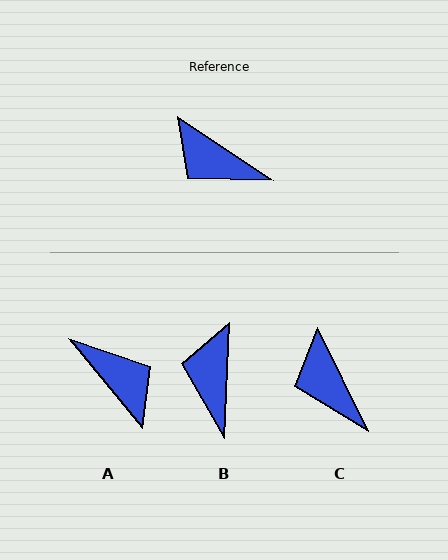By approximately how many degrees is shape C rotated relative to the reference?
Approximately 30 degrees clockwise.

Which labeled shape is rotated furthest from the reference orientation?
A, about 163 degrees away.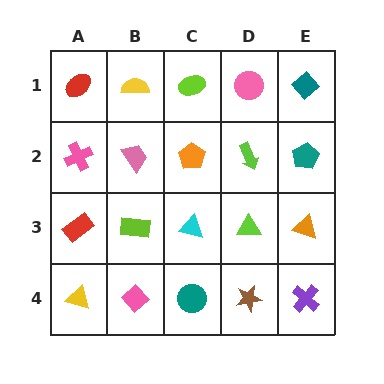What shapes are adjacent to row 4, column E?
An orange triangle (row 3, column E), a brown star (row 4, column D).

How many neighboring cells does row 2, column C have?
4.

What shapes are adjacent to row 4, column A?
A red rectangle (row 3, column A), a pink diamond (row 4, column B).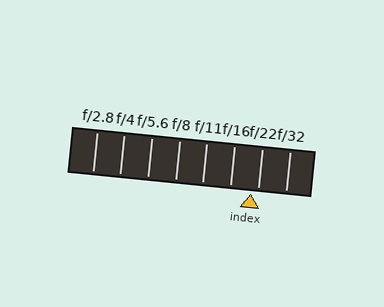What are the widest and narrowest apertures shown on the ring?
The widest aperture shown is f/2.8 and the narrowest is f/32.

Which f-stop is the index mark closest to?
The index mark is closest to f/22.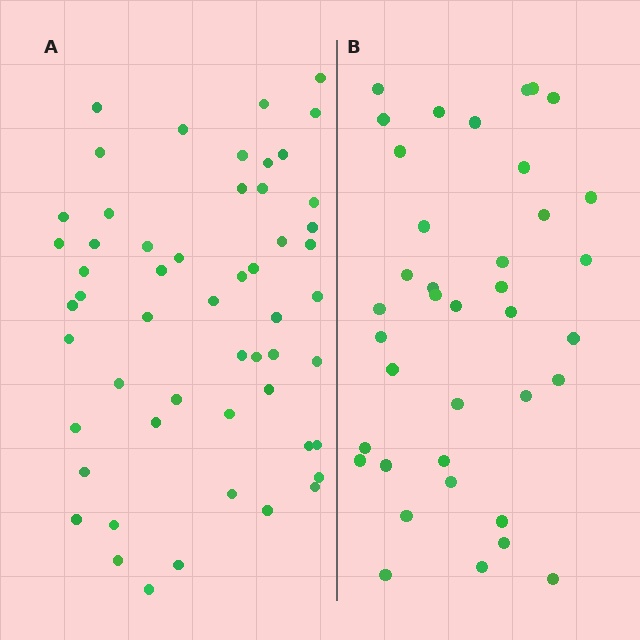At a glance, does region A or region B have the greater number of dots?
Region A (the left region) has more dots.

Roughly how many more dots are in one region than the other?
Region A has approximately 15 more dots than region B.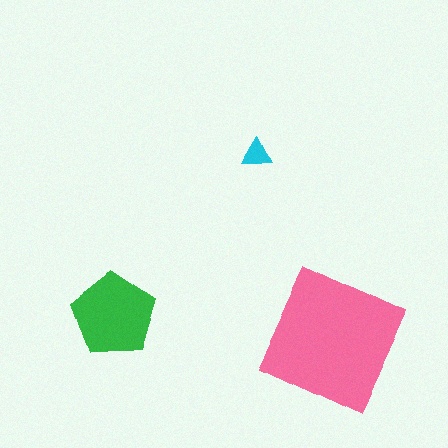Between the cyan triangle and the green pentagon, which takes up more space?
The green pentagon.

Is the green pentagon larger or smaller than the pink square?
Smaller.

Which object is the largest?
The pink square.